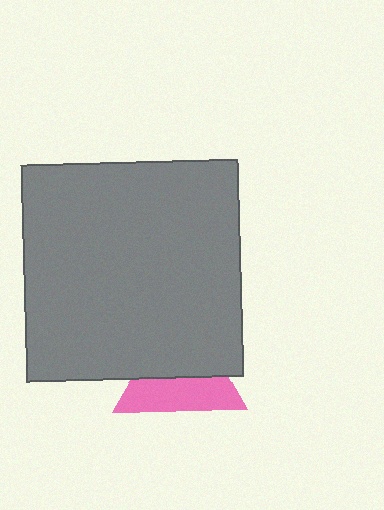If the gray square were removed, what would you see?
You would see the complete pink triangle.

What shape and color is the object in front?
The object in front is a gray square.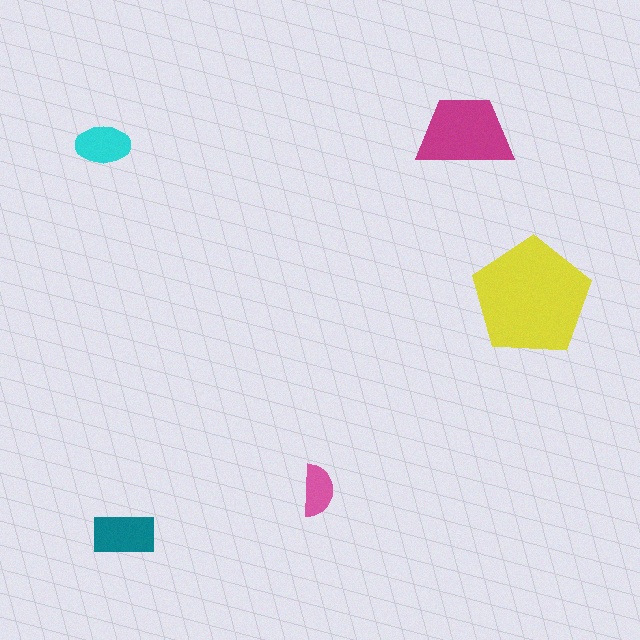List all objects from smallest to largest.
The pink semicircle, the cyan ellipse, the teal rectangle, the magenta trapezoid, the yellow pentagon.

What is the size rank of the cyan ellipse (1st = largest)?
4th.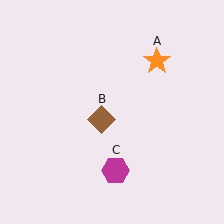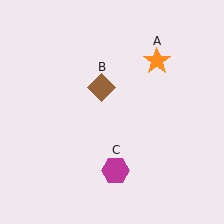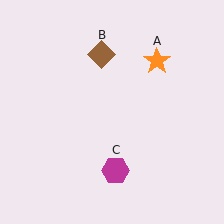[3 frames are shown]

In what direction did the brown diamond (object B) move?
The brown diamond (object B) moved up.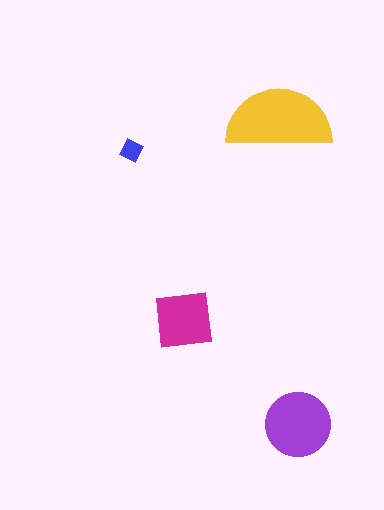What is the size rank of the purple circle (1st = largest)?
2nd.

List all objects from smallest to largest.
The blue diamond, the magenta square, the purple circle, the yellow semicircle.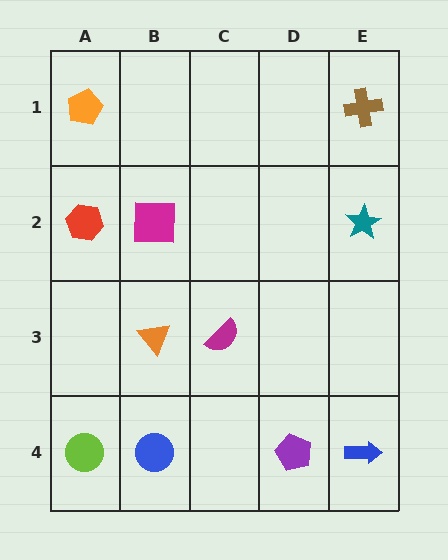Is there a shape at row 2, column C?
No, that cell is empty.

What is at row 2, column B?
A magenta square.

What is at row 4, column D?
A purple pentagon.